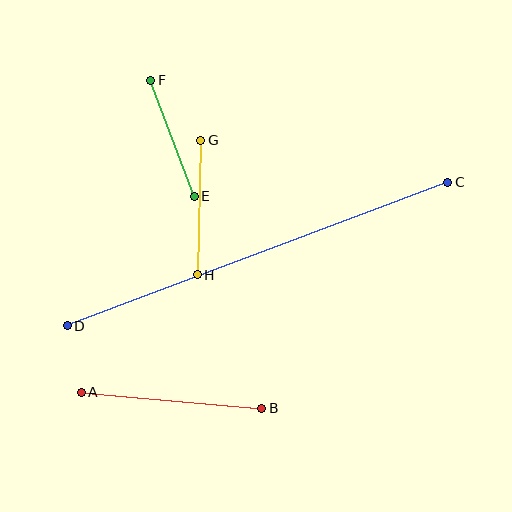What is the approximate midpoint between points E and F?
The midpoint is at approximately (173, 138) pixels.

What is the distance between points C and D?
The distance is approximately 406 pixels.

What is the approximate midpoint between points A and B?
The midpoint is at approximately (171, 400) pixels.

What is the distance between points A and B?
The distance is approximately 181 pixels.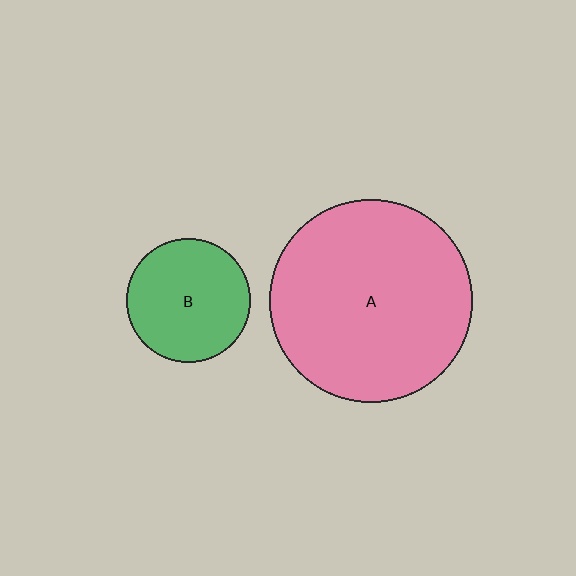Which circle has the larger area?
Circle A (pink).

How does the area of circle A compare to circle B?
Approximately 2.7 times.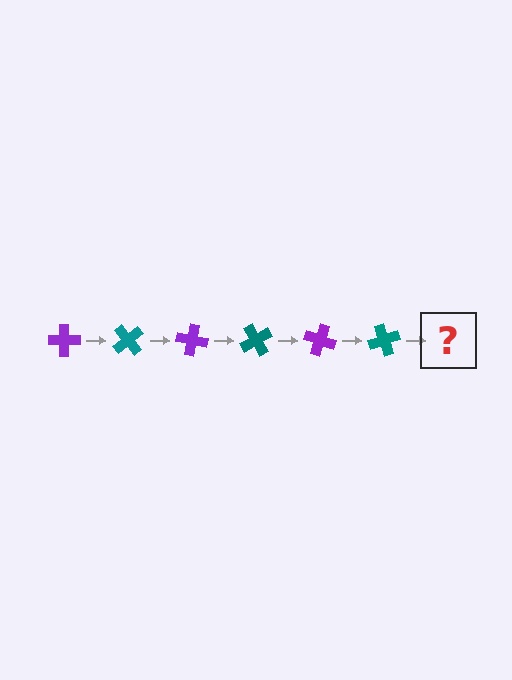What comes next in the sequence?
The next element should be a purple cross, rotated 300 degrees from the start.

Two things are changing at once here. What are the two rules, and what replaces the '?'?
The two rules are that it rotates 50 degrees each step and the color cycles through purple and teal. The '?' should be a purple cross, rotated 300 degrees from the start.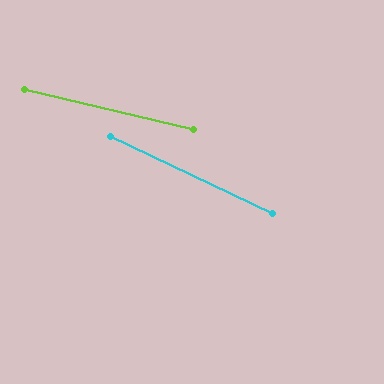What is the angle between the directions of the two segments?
Approximately 12 degrees.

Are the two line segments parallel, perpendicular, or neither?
Neither parallel nor perpendicular — they differ by about 12°.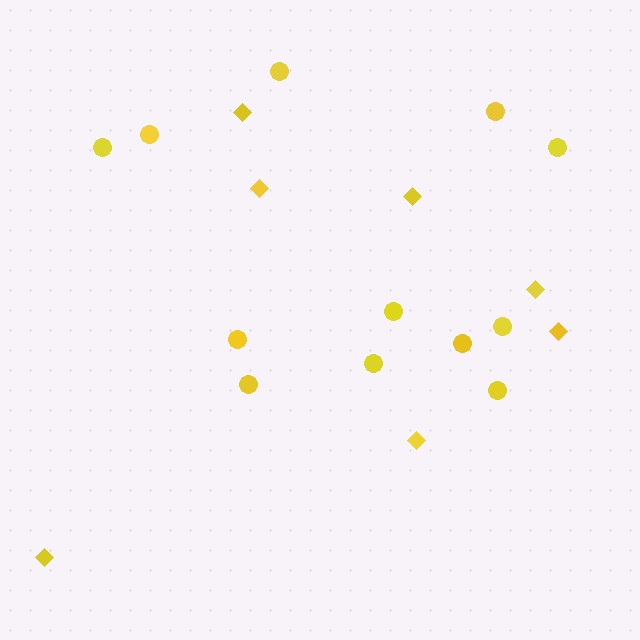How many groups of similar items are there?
There are 2 groups: one group of circles (12) and one group of diamonds (7).